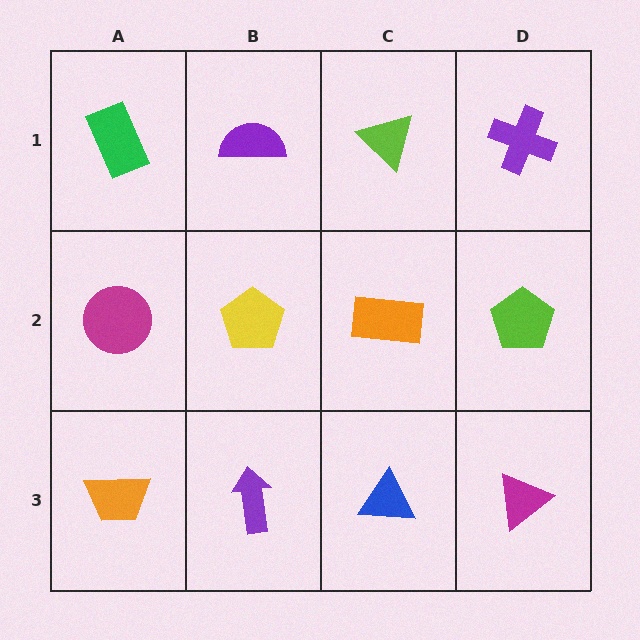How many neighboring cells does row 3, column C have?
3.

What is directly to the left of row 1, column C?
A purple semicircle.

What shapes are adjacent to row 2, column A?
A green rectangle (row 1, column A), an orange trapezoid (row 3, column A), a yellow pentagon (row 2, column B).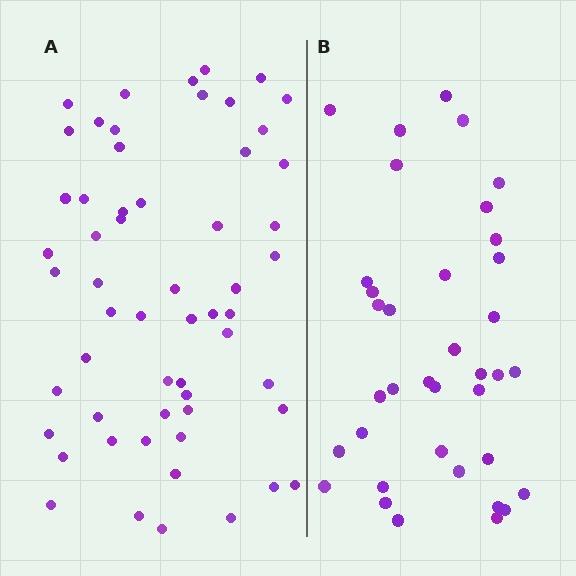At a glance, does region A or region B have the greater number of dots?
Region A (the left region) has more dots.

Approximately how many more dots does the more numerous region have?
Region A has approximately 20 more dots than region B.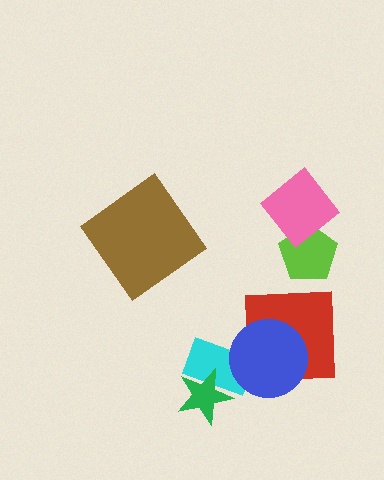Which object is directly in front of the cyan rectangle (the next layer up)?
The green star is directly in front of the cyan rectangle.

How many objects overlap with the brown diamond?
0 objects overlap with the brown diamond.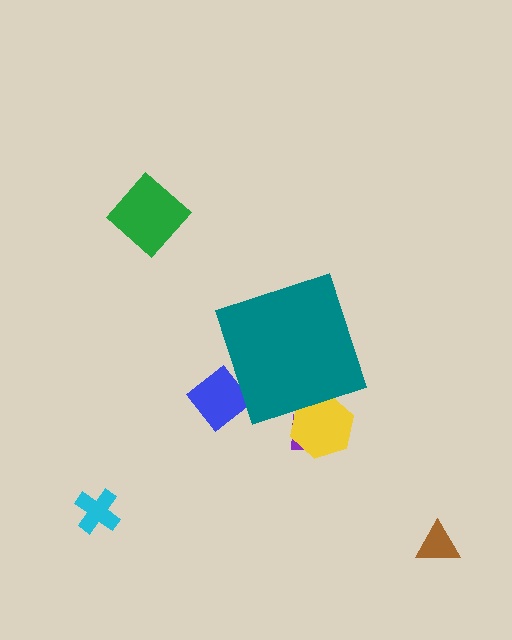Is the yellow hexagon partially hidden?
Yes, the yellow hexagon is partially hidden behind the teal diamond.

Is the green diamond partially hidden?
No, the green diamond is fully visible.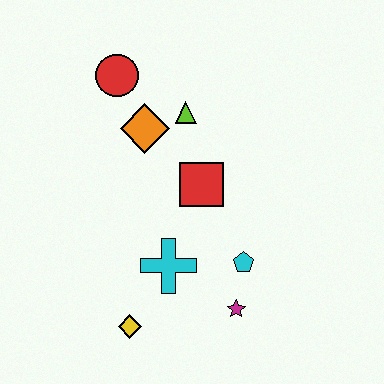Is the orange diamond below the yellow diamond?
No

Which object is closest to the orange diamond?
The lime triangle is closest to the orange diamond.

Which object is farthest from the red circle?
The magenta star is farthest from the red circle.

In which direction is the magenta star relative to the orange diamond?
The magenta star is below the orange diamond.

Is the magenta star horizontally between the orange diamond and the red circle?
No